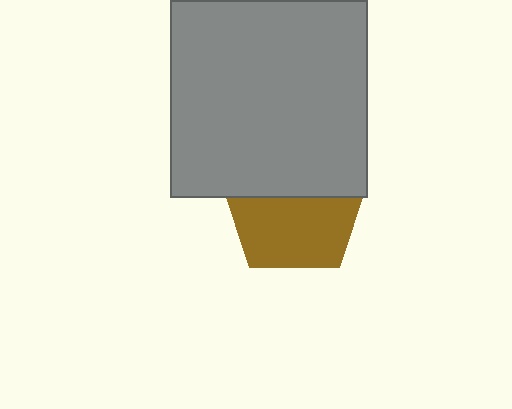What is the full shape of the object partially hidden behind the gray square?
The partially hidden object is a brown pentagon.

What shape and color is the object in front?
The object in front is a gray square.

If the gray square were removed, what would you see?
You would see the complete brown pentagon.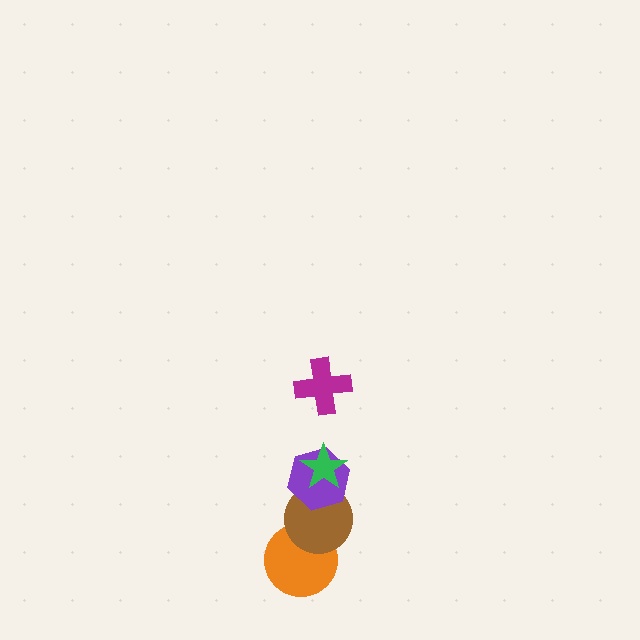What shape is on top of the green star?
The magenta cross is on top of the green star.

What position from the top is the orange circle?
The orange circle is 5th from the top.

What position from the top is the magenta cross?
The magenta cross is 1st from the top.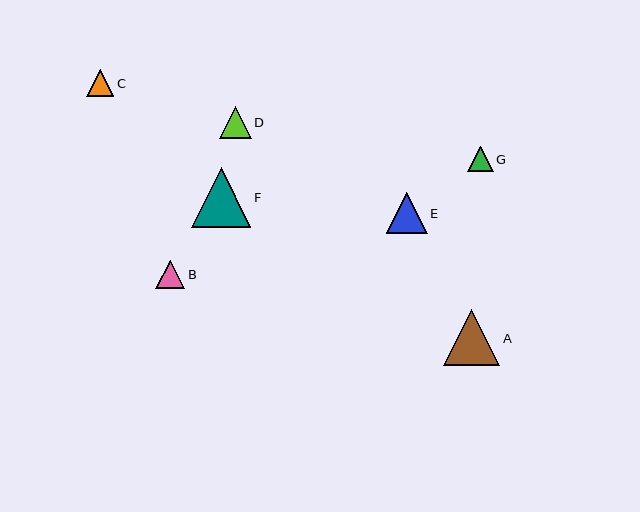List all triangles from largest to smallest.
From largest to smallest: F, A, E, D, B, C, G.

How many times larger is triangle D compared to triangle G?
Triangle D is approximately 1.2 times the size of triangle G.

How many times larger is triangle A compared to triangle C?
Triangle A is approximately 2.1 times the size of triangle C.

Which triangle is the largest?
Triangle F is the largest with a size of approximately 60 pixels.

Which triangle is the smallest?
Triangle G is the smallest with a size of approximately 26 pixels.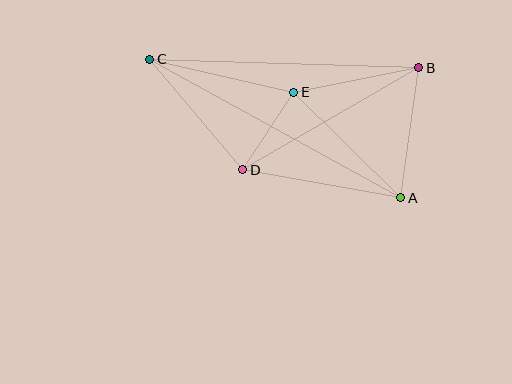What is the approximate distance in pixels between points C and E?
The distance between C and E is approximately 148 pixels.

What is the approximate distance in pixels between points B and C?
The distance between B and C is approximately 269 pixels.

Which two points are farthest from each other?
Points A and C are farthest from each other.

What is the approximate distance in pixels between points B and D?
The distance between B and D is approximately 203 pixels.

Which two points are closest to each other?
Points D and E are closest to each other.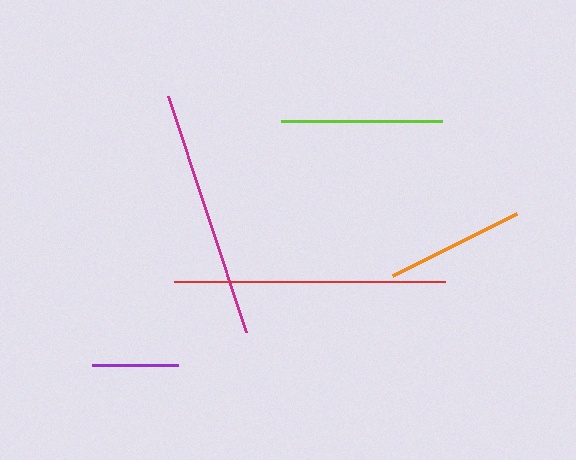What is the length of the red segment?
The red segment is approximately 270 pixels long.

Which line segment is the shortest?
The purple line is the shortest at approximately 86 pixels.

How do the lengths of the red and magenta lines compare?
The red and magenta lines are approximately the same length.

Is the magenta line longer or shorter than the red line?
The red line is longer than the magenta line.